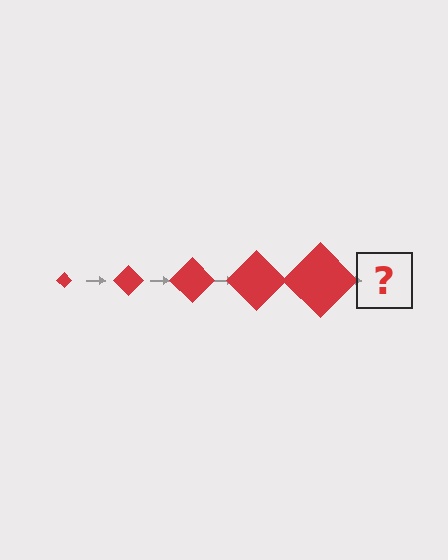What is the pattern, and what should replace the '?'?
The pattern is that the diamond gets progressively larger each step. The '?' should be a red diamond, larger than the previous one.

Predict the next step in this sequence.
The next step is a red diamond, larger than the previous one.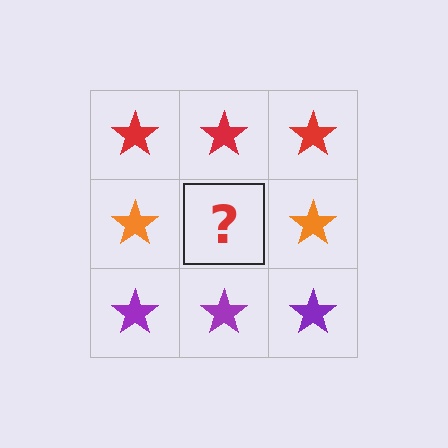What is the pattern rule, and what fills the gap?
The rule is that each row has a consistent color. The gap should be filled with an orange star.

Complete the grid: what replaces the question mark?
The question mark should be replaced with an orange star.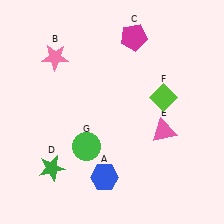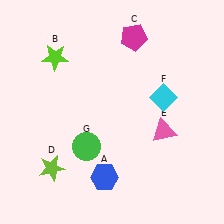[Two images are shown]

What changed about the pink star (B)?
In Image 1, B is pink. In Image 2, it changed to lime.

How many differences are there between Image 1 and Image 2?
There are 3 differences between the two images.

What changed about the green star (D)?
In Image 1, D is green. In Image 2, it changed to lime.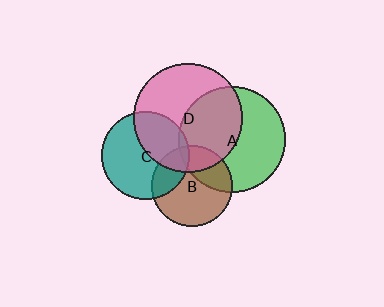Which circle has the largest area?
Circle D (pink).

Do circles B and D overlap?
Yes.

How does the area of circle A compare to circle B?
Approximately 1.8 times.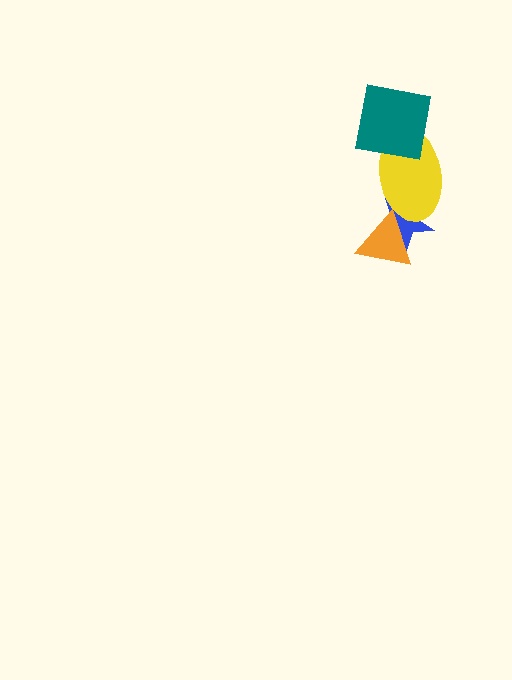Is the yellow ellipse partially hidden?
Yes, it is partially covered by another shape.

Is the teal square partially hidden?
No, no other shape covers it.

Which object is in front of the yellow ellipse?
The teal square is in front of the yellow ellipse.